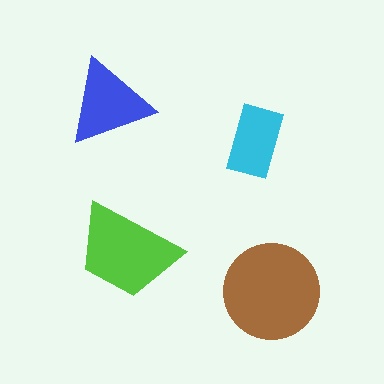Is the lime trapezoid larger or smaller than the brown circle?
Smaller.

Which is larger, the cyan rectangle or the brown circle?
The brown circle.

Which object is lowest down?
The brown circle is bottommost.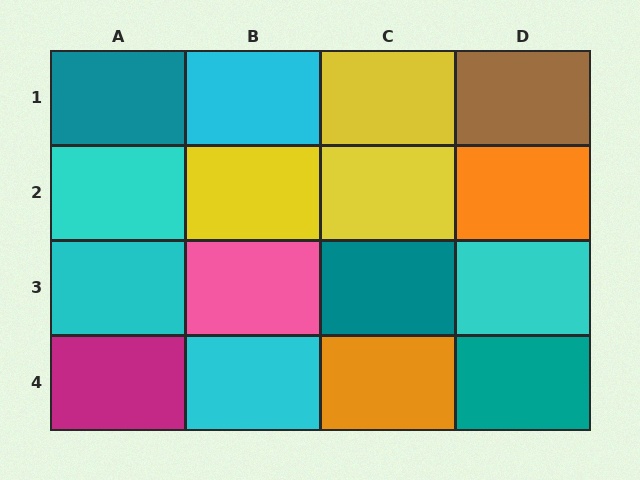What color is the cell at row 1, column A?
Teal.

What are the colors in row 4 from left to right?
Magenta, cyan, orange, teal.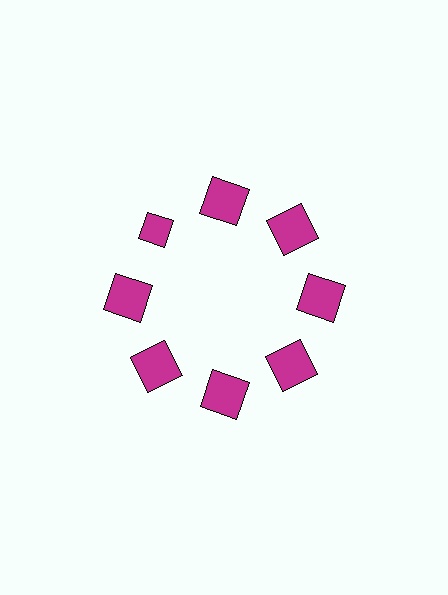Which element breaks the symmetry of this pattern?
The magenta diamond at roughly the 10 o'clock position breaks the symmetry. All other shapes are magenta squares.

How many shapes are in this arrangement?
There are 8 shapes arranged in a ring pattern.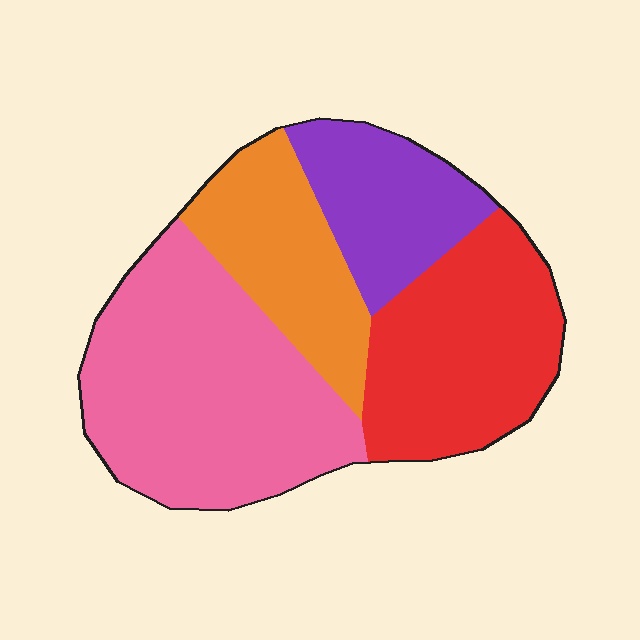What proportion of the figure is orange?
Orange covers about 20% of the figure.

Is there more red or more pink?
Pink.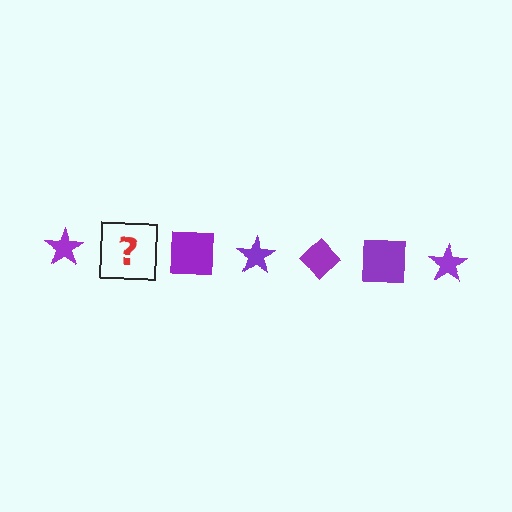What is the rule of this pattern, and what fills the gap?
The rule is that the pattern cycles through star, diamond, square shapes in purple. The gap should be filled with a purple diamond.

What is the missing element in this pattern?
The missing element is a purple diamond.